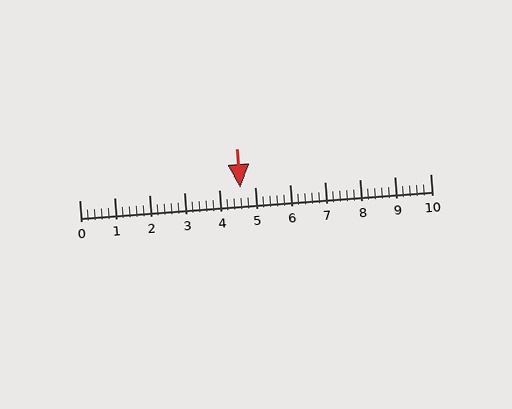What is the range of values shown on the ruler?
The ruler shows values from 0 to 10.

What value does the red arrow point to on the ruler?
The red arrow points to approximately 4.6.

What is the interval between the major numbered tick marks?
The major tick marks are spaced 1 units apart.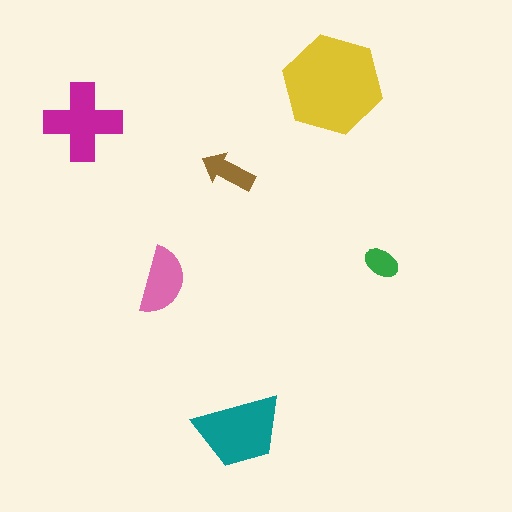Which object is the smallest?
The green ellipse.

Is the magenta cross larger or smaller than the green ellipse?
Larger.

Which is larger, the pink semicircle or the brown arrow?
The pink semicircle.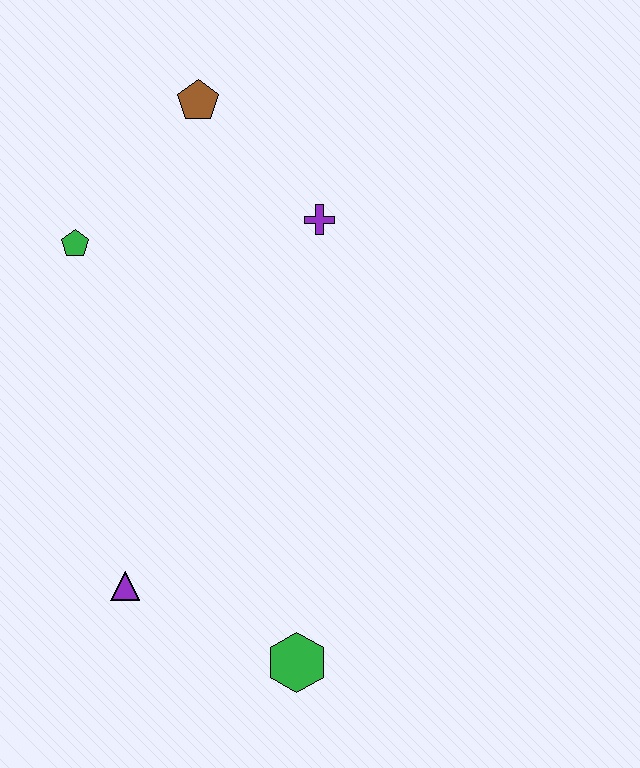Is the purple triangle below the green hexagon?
No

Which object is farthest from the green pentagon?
The green hexagon is farthest from the green pentagon.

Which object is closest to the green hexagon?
The purple triangle is closest to the green hexagon.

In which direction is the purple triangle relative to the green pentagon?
The purple triangle is below the green pentagon.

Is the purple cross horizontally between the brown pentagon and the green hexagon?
No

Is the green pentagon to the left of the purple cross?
Yes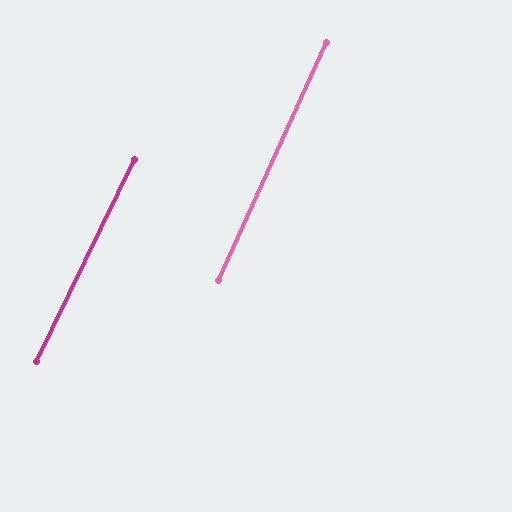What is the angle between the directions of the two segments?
Approximately 1 degree.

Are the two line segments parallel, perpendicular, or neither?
Parallel — their directions differ by only 1.4°.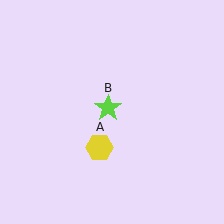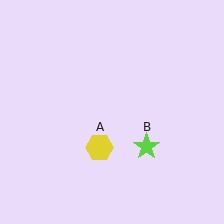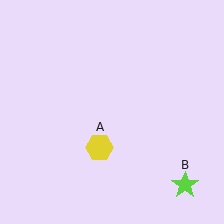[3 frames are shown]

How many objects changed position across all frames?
1 object changed position: lime star (object B).